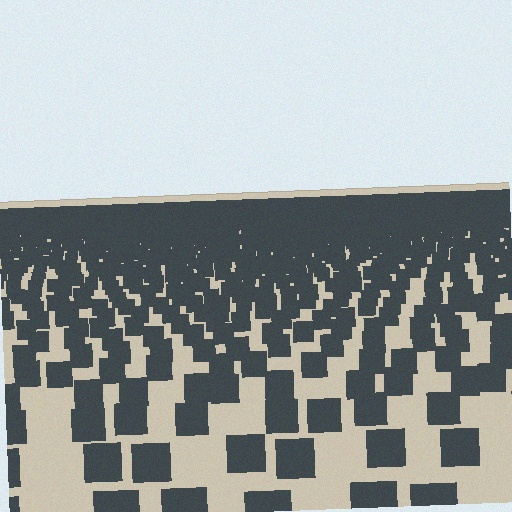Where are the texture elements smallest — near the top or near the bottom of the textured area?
Near the top.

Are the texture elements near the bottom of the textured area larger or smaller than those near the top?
Larger. Near the bottom, elements are closer to the viewer and appear at a bigger on-screen size.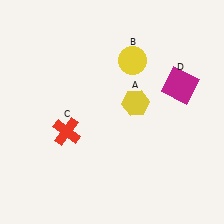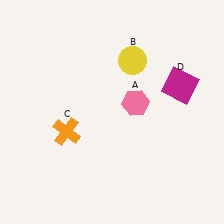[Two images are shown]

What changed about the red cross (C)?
In Image 1, C is red. In Image 2, it changed to orange.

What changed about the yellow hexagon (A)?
In Image 1, A is yellow. In Image 2, it changed to pink.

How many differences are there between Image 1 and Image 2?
There are 2 differences between the two images.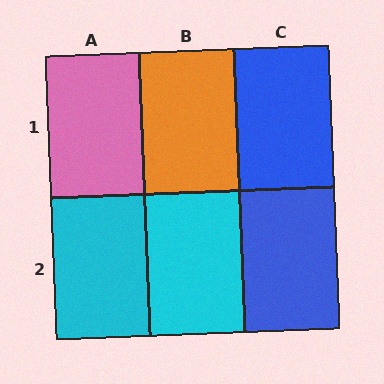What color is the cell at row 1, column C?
Blue.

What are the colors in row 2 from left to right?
Cyan, cyan, blue.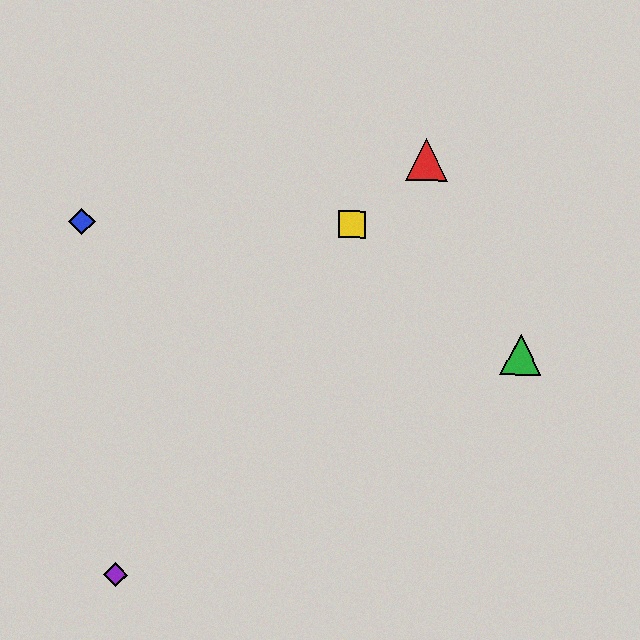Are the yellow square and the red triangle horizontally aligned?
No, the yellow square is at y≈225 and the red triangle is at y≈160.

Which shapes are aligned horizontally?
The blue diamond, the yellow square are aligned horizontally.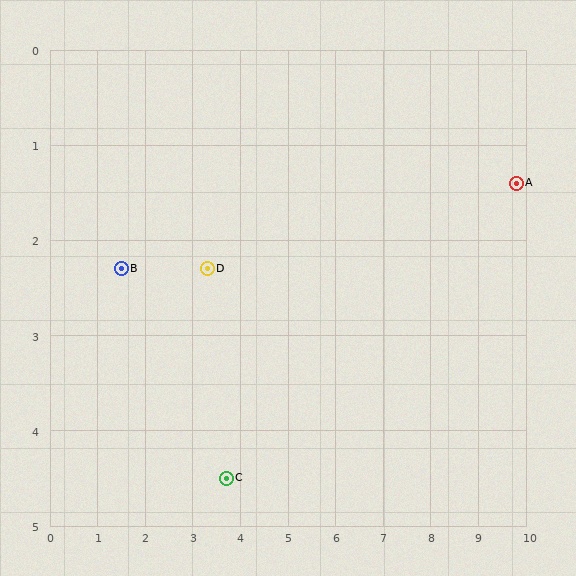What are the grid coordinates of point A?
Point A is at approximately (9.8, 1.4).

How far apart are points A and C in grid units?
Points A and C are about 6.8 grid units apart.